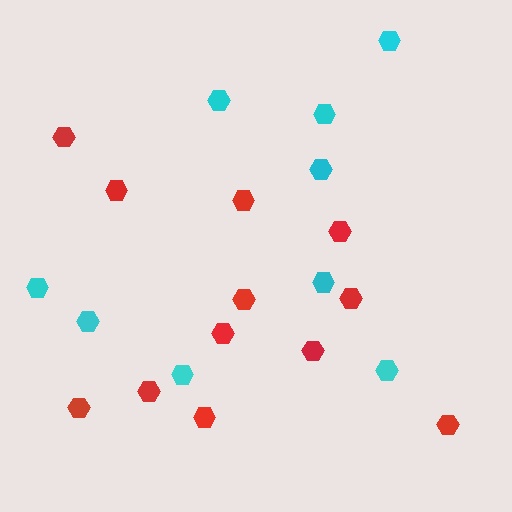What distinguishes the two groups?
There are 2 groups: one group of red hexagons (12) and one group of cyan hexagons (9).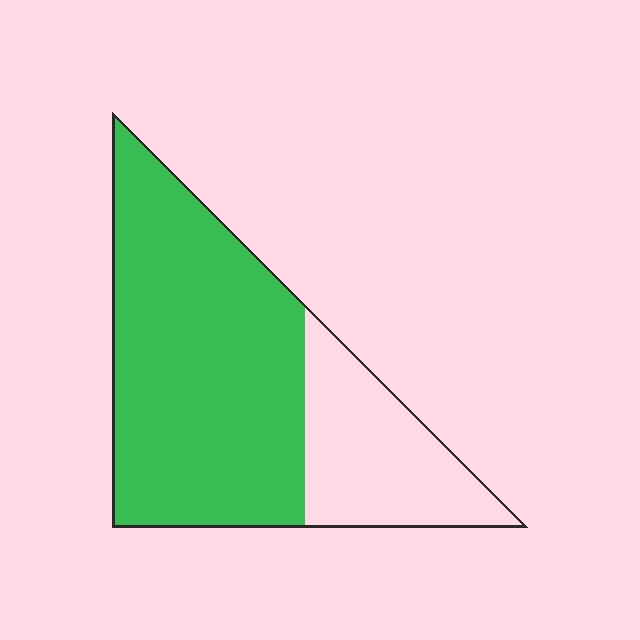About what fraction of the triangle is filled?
About three quarters (3/4).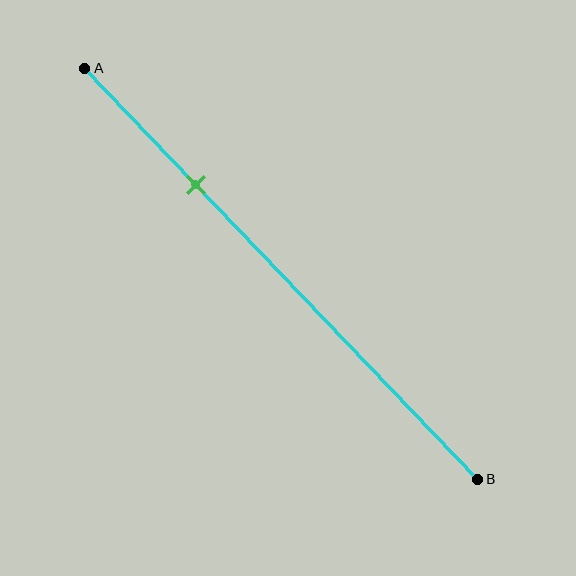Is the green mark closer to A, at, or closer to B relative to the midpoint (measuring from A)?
The green mark is closer to point A than the midpoint of segment AB.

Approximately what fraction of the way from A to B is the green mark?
The green mark is approximately 30% of the way from A to B.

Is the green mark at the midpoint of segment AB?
No, the mark is at about 30% from A, not at the 50% midpoint.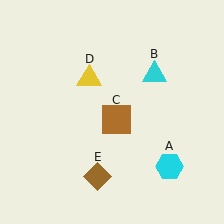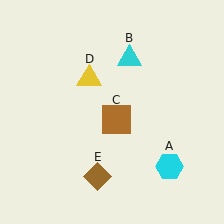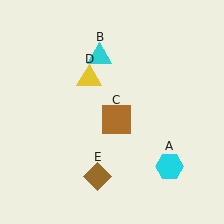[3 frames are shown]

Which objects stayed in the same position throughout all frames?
Cyan hexagon (object A) and brown square (object C) and yellow triangle (object D) and brown diamond (object E) remained stationary.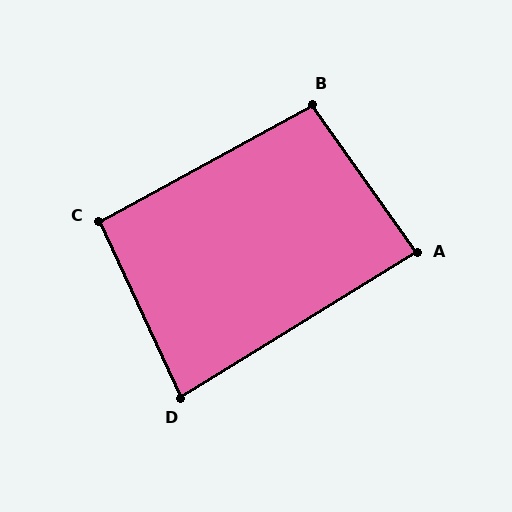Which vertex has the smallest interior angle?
D, at approximately 83 degrees.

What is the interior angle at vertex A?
Approximately 86 degrees (approximately right).